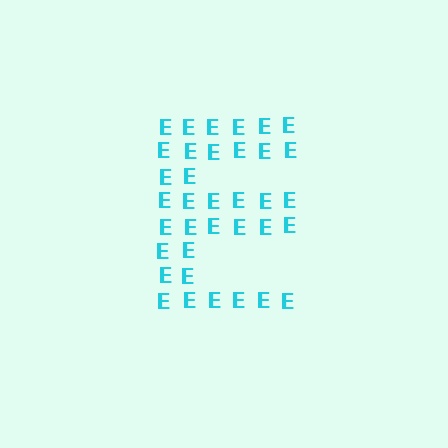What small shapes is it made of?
It is made of small letter E's.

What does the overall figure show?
The overall figure shows the letter E.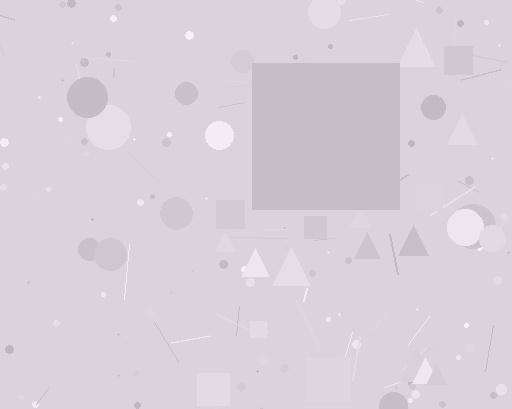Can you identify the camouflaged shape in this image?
The camouflaged shape is a square.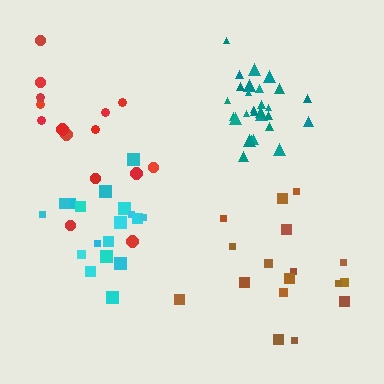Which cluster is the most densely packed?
Teal.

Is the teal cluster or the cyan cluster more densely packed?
Teal.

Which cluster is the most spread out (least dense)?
Red.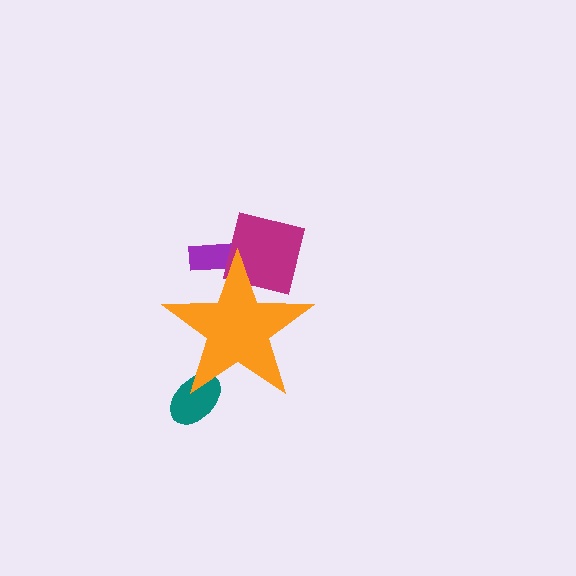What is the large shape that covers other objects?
An orange star.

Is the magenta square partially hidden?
Yes, the magenta square is partially hidden behind the orange star.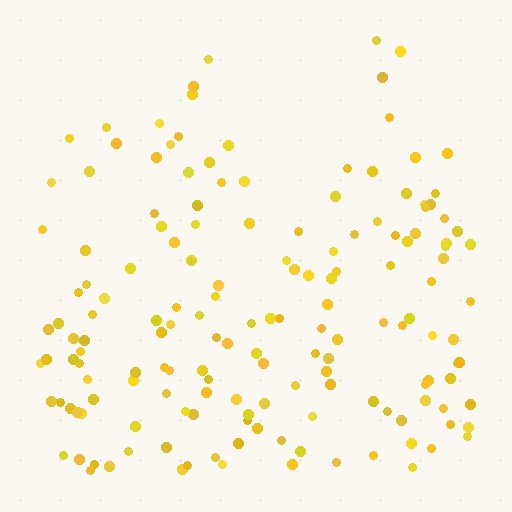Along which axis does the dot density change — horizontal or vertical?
Vertical.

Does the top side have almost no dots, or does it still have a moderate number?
Still a moderate number, just noticeably fewer than the bottom.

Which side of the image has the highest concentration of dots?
The bottom.